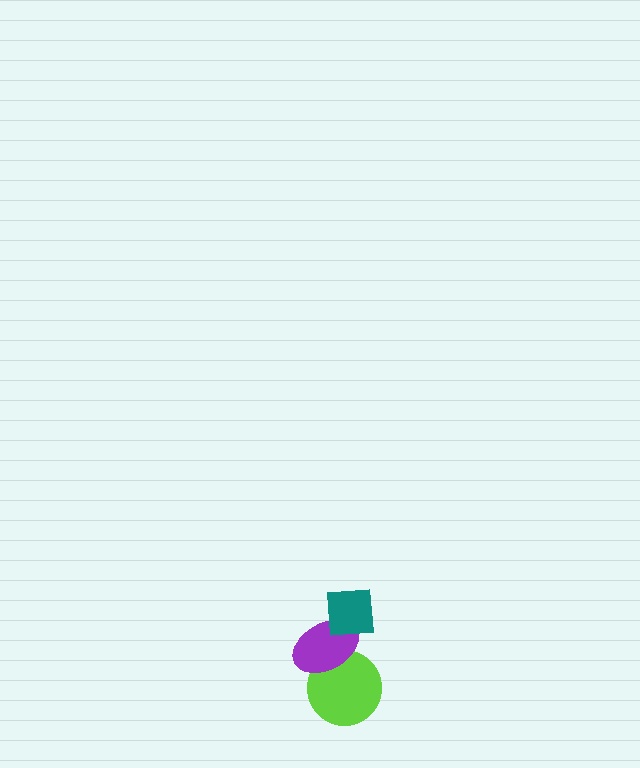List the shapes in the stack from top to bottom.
From top to bottom: the teal square, the purple ellipse, the lime circle.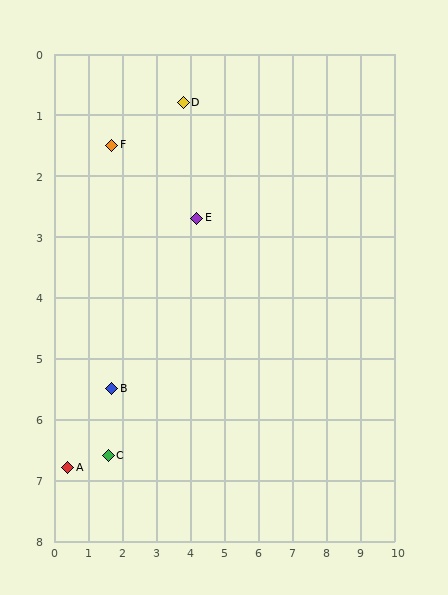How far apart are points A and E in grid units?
Points A and E are about 5.6 grid units apart.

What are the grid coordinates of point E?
Point E is at approximately (4.2, 2.7).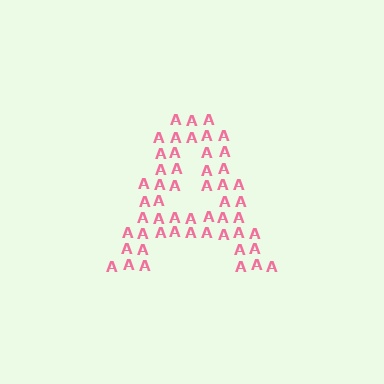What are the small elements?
The small elements are letter A's.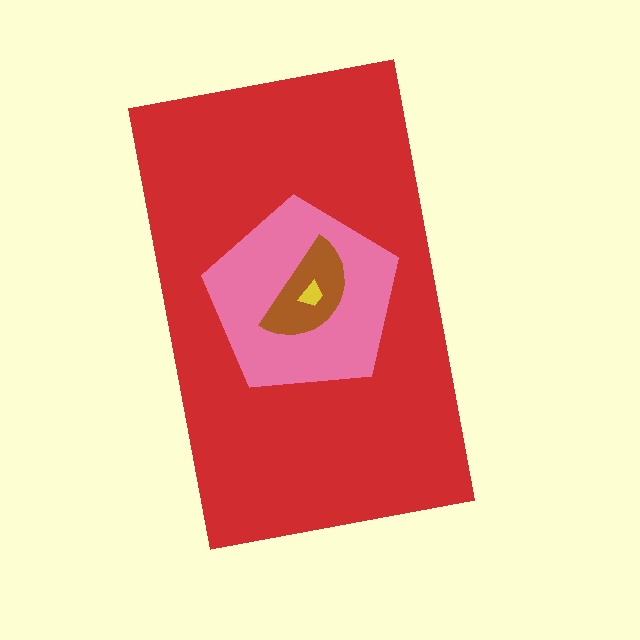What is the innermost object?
The yellow trapezoid.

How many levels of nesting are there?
4.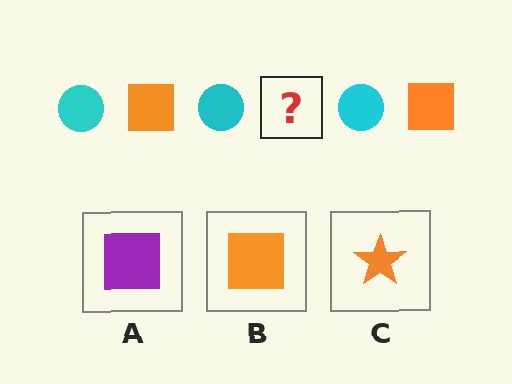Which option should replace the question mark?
Option B.